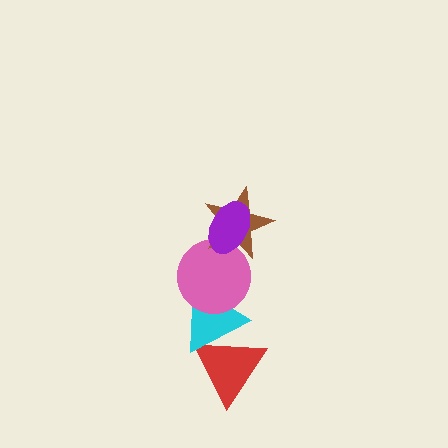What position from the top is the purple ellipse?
The purple ellipse is 1st from the top.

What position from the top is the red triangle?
The red triangle is 5th from the top.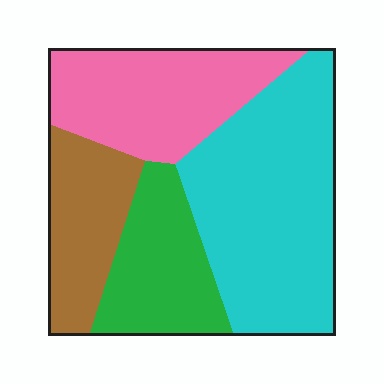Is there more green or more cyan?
Cyan.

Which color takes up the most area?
Cyan, at roughly 40%.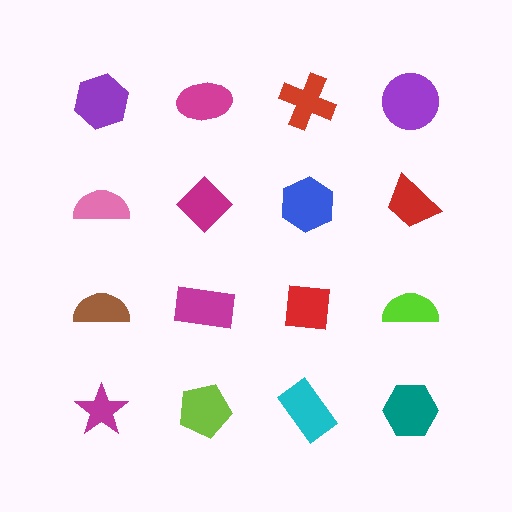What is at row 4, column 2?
A lime pentagon.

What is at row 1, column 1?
A purple hexagon.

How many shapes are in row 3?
4 shapes.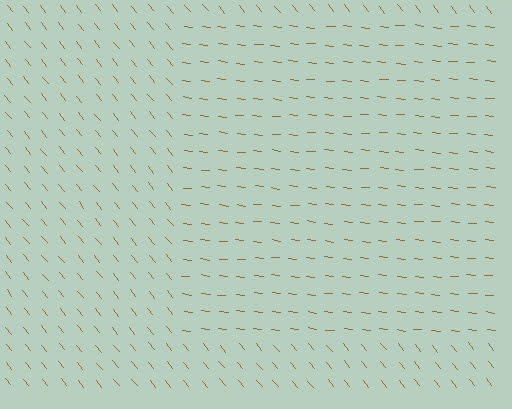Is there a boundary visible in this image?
Yes, there is a texture boundary formed by a change in line orientation.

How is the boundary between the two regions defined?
The boundary is defined purely by a change in line orientation (approximately 45 degrees difference). All lines are the same color and thickness.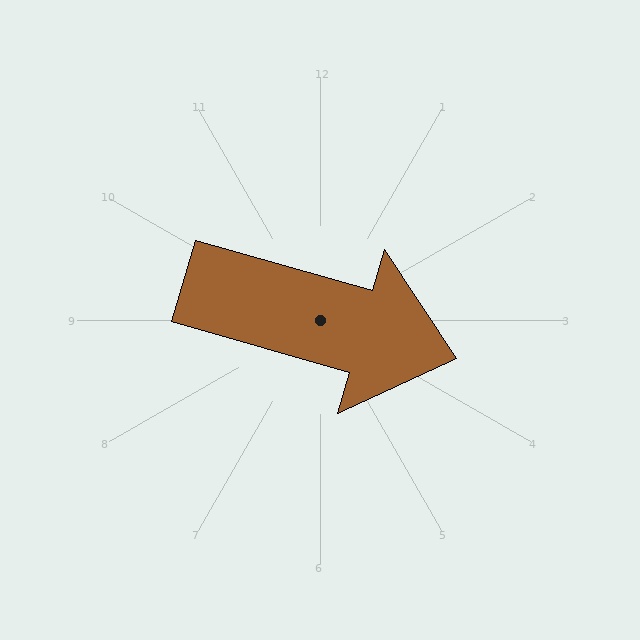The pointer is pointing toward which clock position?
Roughly 4 o'clock.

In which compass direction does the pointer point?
East.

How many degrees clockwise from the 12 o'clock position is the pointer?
Approximately 106 degrees.